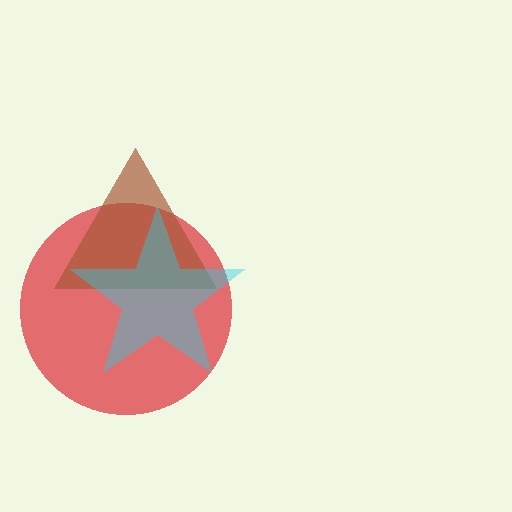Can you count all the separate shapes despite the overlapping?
Yes, there are 3 separate shapes.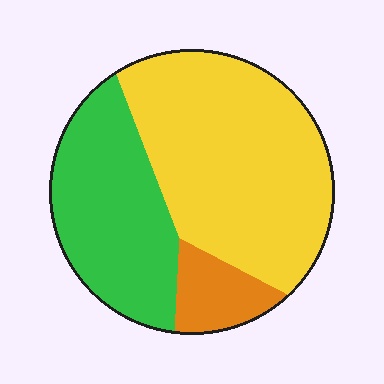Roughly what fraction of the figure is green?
Green takes up about one third (1/3) of the figure.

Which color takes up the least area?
Orange, at roughly 10%.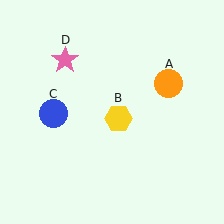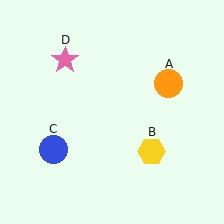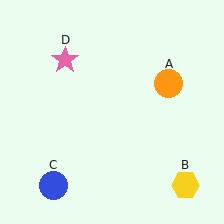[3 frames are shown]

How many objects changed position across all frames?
2 objects changed position: yellow hexagon (object B), blue circle (object C).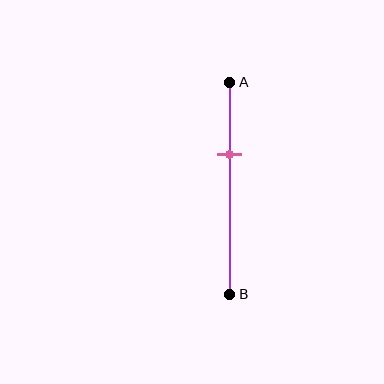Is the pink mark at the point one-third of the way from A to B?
Yes, the mark is approximately at the one-third point.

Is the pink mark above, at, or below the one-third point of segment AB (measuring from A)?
The pink mark is approximately at the one-third point of segment AB.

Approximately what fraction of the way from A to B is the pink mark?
The pink mark is approximately 35% of the way from A to B.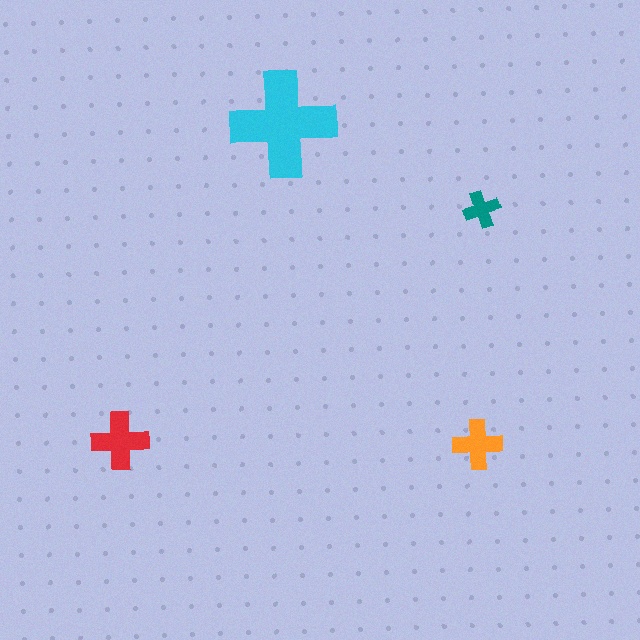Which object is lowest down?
The orange cross is bottommost.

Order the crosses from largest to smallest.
the cyan one, the red one, the orange one, the teal one.